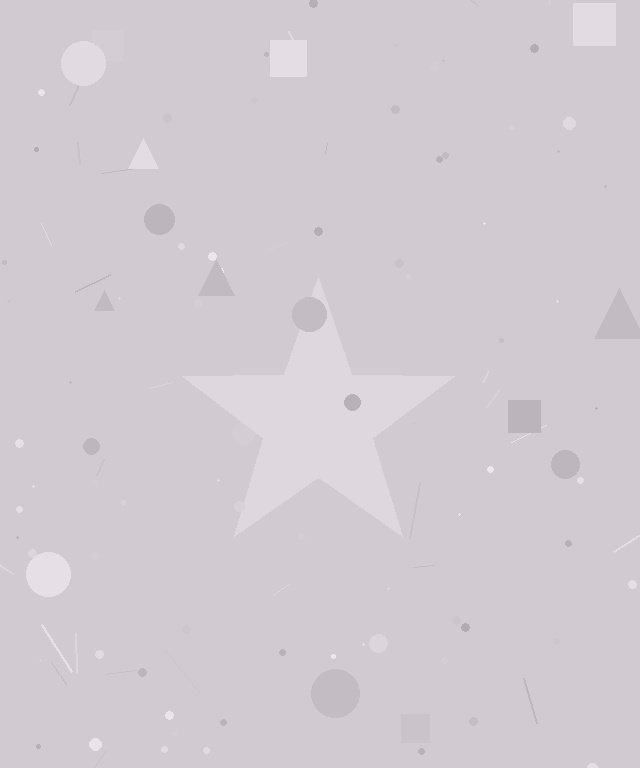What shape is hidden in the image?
A star is hidden in the image.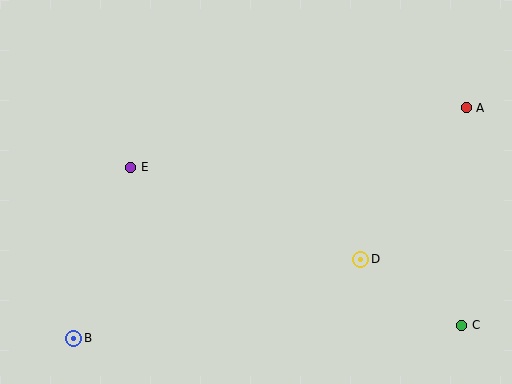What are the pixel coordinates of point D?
Point D is at (361, 259).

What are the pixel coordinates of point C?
Point C is at (462, 325).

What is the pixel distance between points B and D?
The distance between B and D is 298 pixels.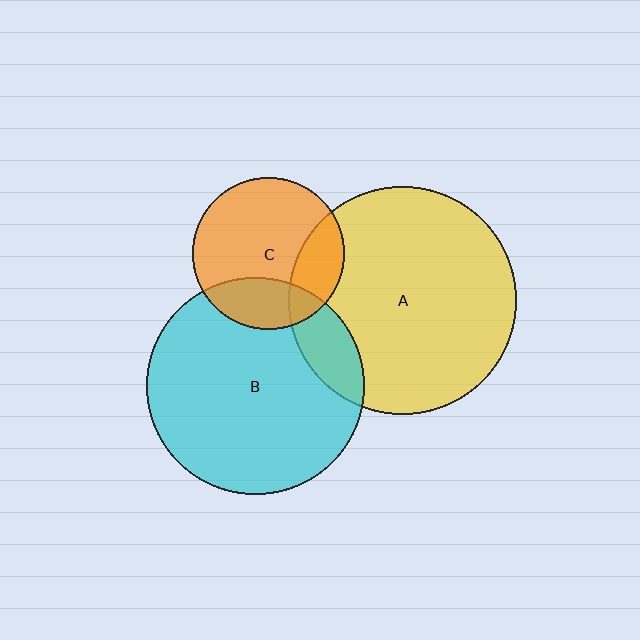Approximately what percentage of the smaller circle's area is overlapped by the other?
Approximately 20%.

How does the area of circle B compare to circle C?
Approximately 2.1 times.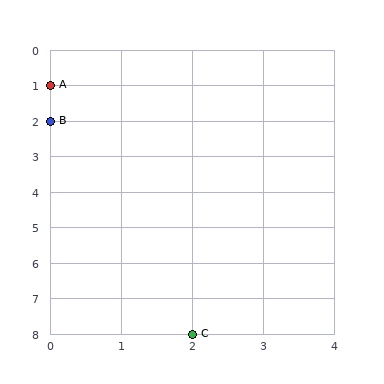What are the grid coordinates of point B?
Point B is at grid coordinates (0, 2).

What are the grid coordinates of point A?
Point A is at grid coordinates (0, 1).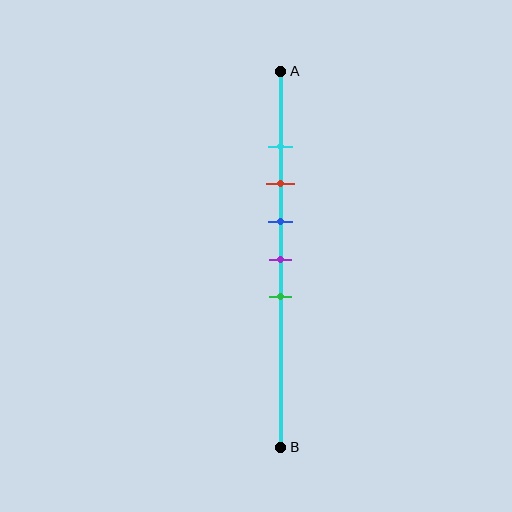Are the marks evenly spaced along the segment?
Yes, the marks are approximately evenly spaced.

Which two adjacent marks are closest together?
The cyan and red marks are the closest adjacent pair.